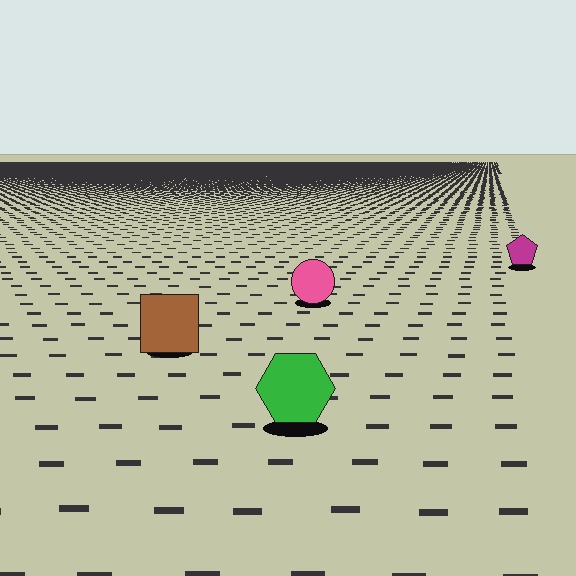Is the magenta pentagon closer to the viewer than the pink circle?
No. The pink circle is closer — you can tell from the texture gradient: the ground texture is coarser near it.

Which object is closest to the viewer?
The green hexagon is closest. The texture marks near it are larger and more spread out.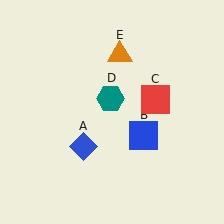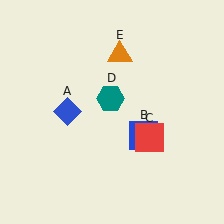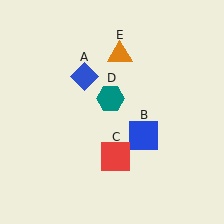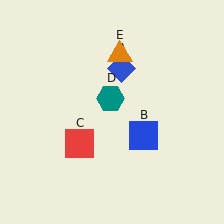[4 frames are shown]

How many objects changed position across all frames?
2 objects changed position: blue diamond (object A), red square (object C).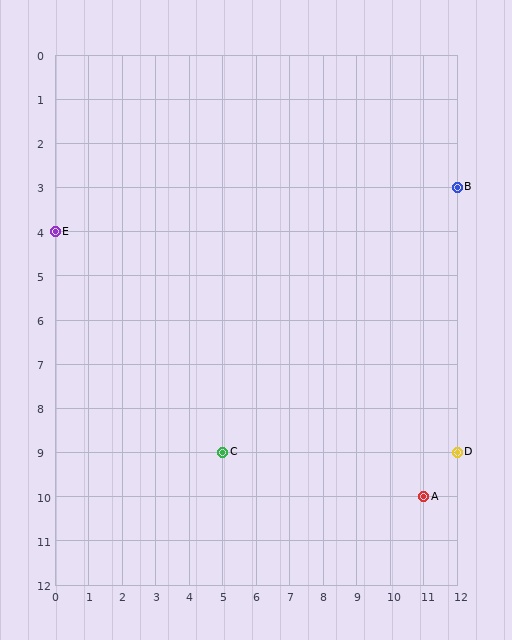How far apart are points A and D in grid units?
Points A and D are 1 column and 1 row apart (about 1.4 grid units diagonally).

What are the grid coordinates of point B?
Point B is at grid coordinates (12, 3).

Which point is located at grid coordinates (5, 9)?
Point C is at (5, 9).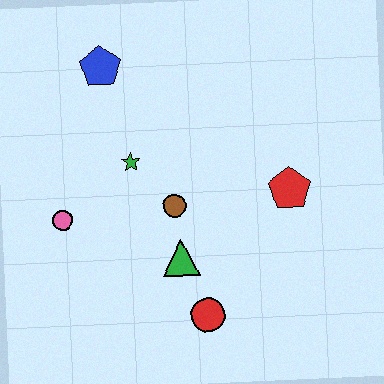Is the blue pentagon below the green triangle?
No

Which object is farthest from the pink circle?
The red pentagon is farthest from the pink circle.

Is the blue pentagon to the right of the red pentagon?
No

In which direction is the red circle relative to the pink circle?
The red circle is to the right of the pink circle.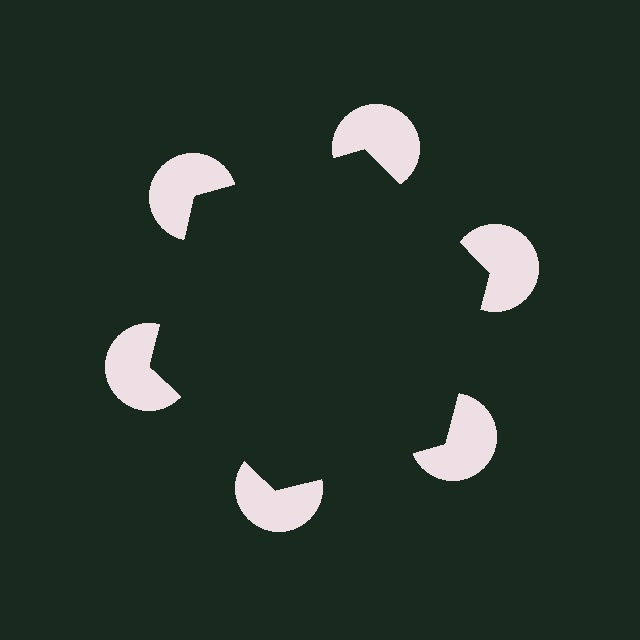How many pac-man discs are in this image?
There are 6 — one at each vertex of the illusory hexagon.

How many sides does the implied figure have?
6 sides.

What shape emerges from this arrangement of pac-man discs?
An illusory hexagon — its edges are inferred from the aligned wedge cuts in the pac-man discs, not physically drawn.